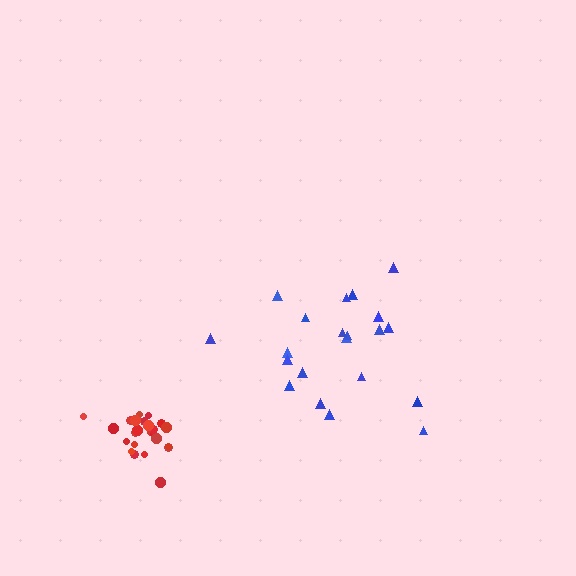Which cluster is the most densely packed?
Red.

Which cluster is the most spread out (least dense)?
Blue.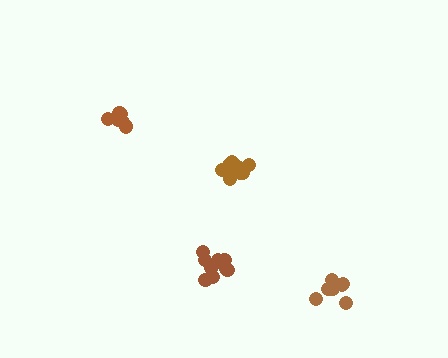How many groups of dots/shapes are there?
There are 4 groups.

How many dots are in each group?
Group 1: 7 dots, Group 2: 12 dots, Group 3: 8 dots, Group 4: 11 dots (38 total).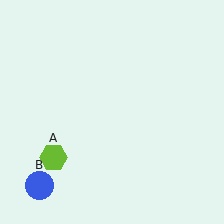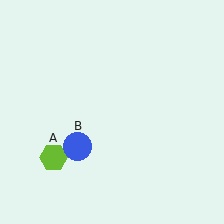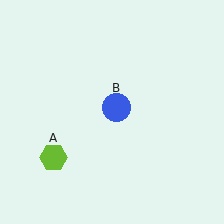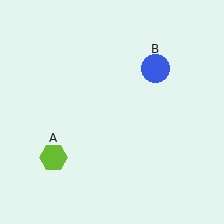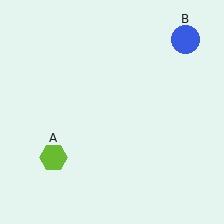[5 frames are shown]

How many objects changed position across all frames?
1 object changed position: blue circle (object B).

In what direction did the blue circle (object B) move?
The blue circle (object B) moved up and to the right.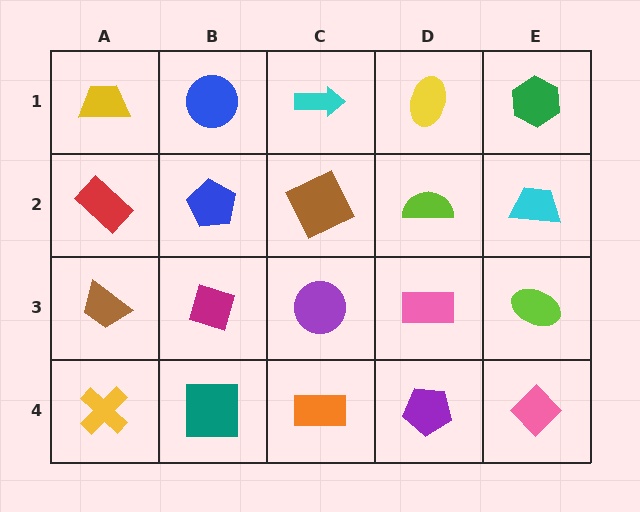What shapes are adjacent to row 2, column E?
A green hexagon (row 1, column E), a lime ellipse (row 3, column E), a lime semicircle (row 2, column D).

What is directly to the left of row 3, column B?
A brown trapezoid.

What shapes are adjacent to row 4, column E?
A lime ellipse (row 3, column E), a purple pentagon (row 4, column D).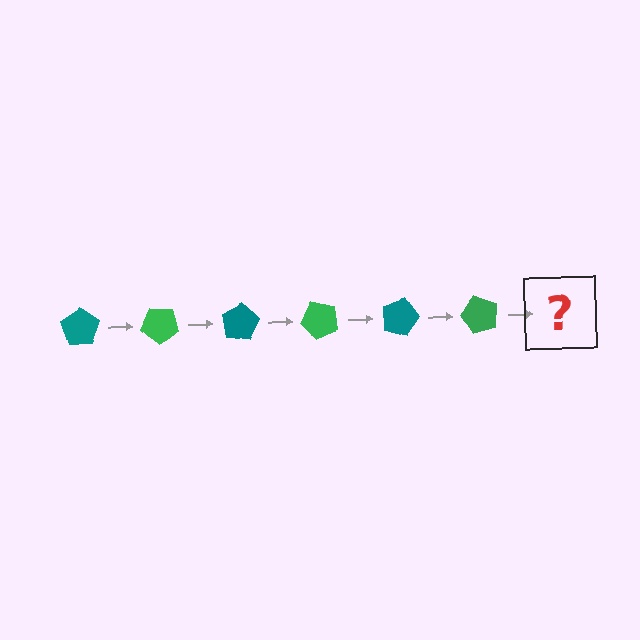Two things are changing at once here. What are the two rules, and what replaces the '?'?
The two rules are that it rotates 40 degrees each step and the color cycles through teal and green. The '?' should be a teal pentagon, rotated 240 degrees from the start.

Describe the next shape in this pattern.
It should be a teal pentagon, rotated 240 degrees from the start.